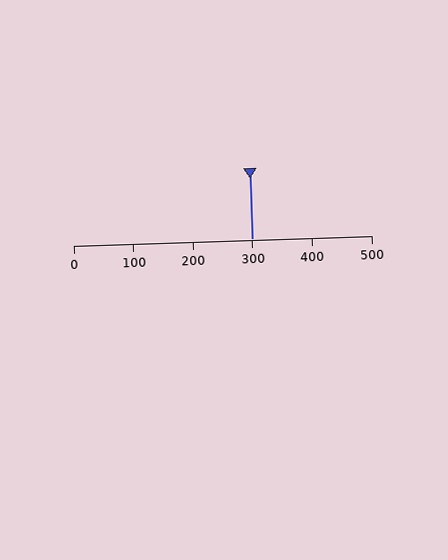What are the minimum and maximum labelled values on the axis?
The axis runs from 0 to 500.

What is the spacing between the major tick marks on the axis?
The major ticks are spaced 100 apart.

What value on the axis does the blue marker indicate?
The marker indicates approximately 300.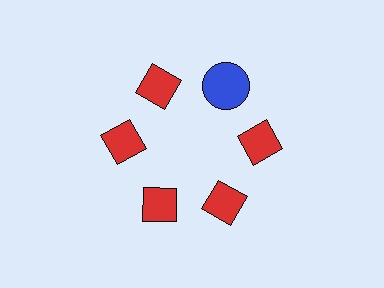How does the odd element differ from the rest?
It differs in both color (blue instead of red) and shape (circle instead of diamond).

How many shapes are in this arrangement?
There are 6 shapes arranged in a ring pattern.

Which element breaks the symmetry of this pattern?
The blue circle at roughly the 1 o'clock position breaks the symmetry. All other shapes are red diamonds.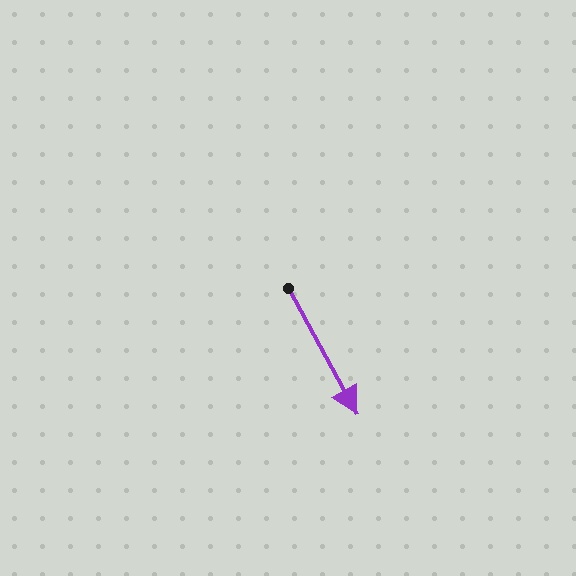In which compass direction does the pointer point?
Southeast.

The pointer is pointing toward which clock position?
Roughly 5 o'clock.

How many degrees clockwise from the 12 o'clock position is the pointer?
Approximately 151 degrees.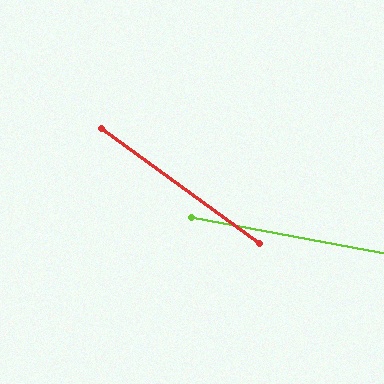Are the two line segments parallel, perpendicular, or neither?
Neither parallel nor perpendicular — they differ by about 25°.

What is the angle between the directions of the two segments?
Approximately 25 degrees.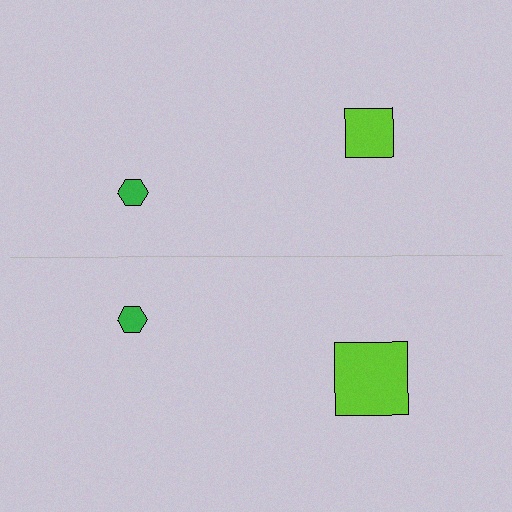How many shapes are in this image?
There are 4 shapes in this image.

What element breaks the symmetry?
The lime square on the bottom side has a different size than its mirror counterpart.